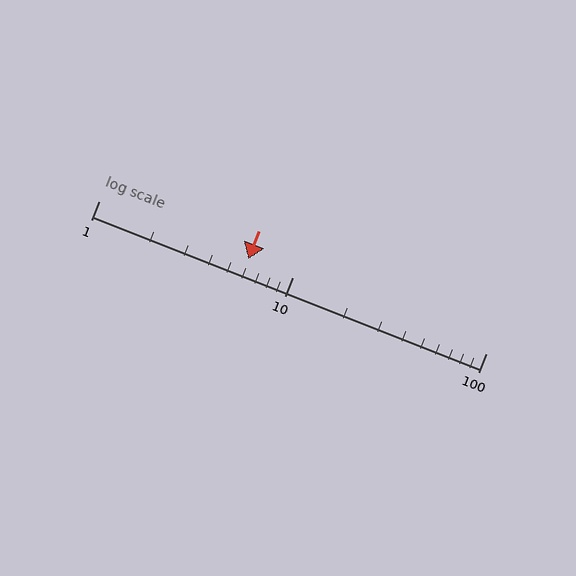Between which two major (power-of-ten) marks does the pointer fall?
The pointer is between 1 and 10.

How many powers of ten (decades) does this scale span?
The scale spans 2 decades, from 1 to 100.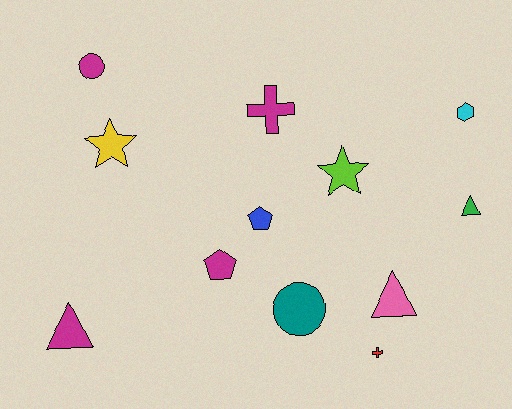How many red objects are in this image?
There is 1 red object.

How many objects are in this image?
There are 12 objects.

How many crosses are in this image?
There are 2 crosses.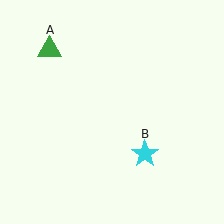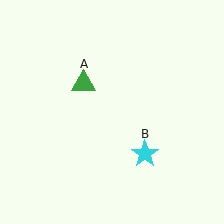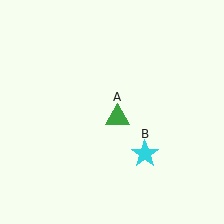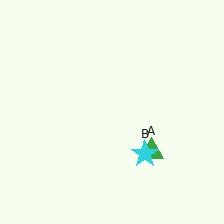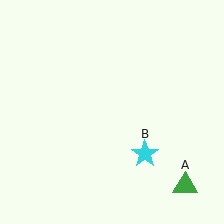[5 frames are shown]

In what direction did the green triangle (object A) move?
The green triangle (object A) moved down and to the right.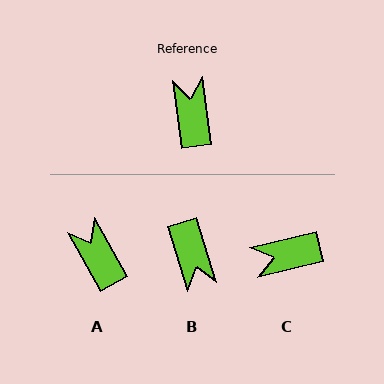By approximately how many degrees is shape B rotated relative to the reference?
Approximately 170 degrees clockwise.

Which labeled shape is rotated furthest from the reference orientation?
B, about 170 degrees away.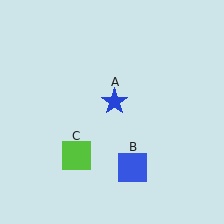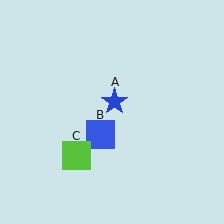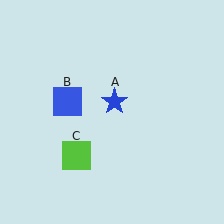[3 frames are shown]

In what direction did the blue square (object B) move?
The blue square (object B) moved up and to the left.